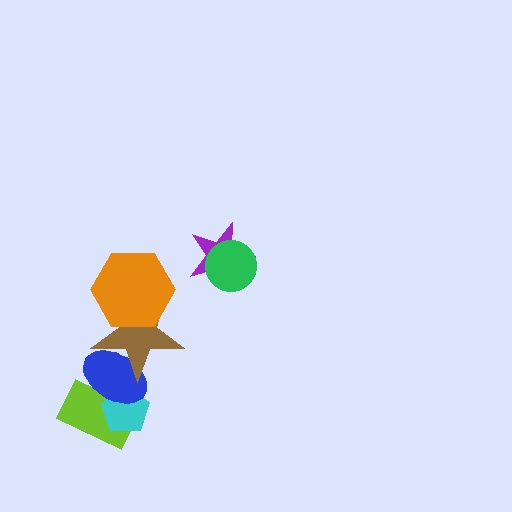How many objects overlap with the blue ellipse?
3 objects overlap with the blue ellipse.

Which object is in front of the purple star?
The green circle is in front of the purple star.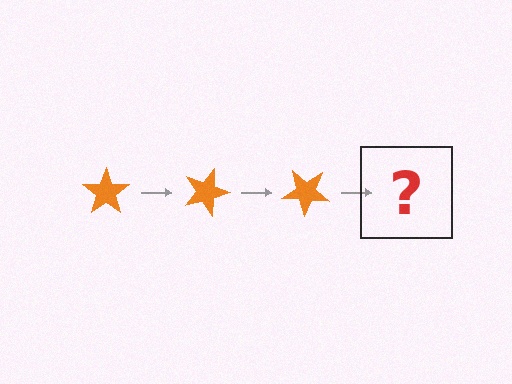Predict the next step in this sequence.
The next step is an orange star rotated 60 degrees.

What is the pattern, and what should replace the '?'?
The pattern is that the star rotates 20 degrees each step. The '?' should be an orange star rotated 60 degrees.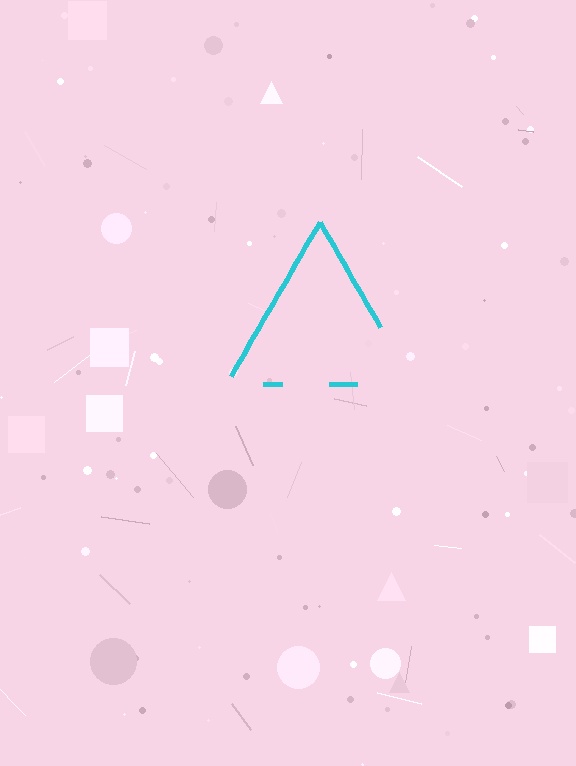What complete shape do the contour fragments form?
The contour fragments form a triangle.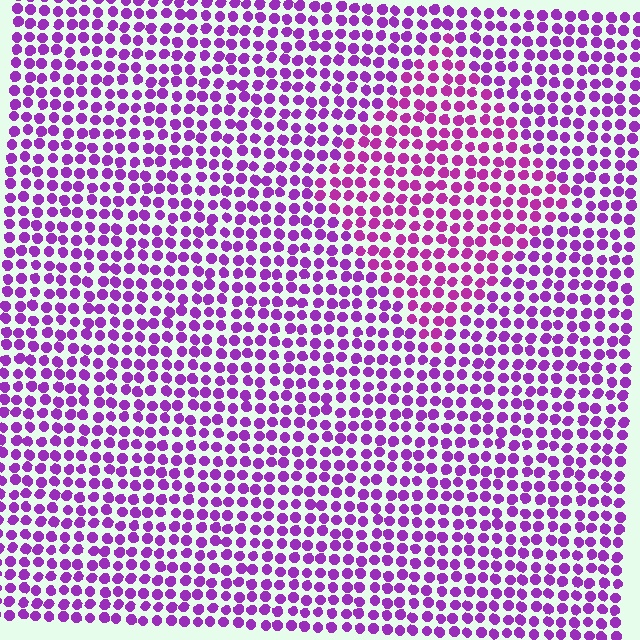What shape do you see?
I see a diamond.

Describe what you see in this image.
The image is filled with small purple elements in a uniform arrangement. A diamond-shaped region is visible where the elements are tinted to a slightly different hue, forming a subtle color boundary.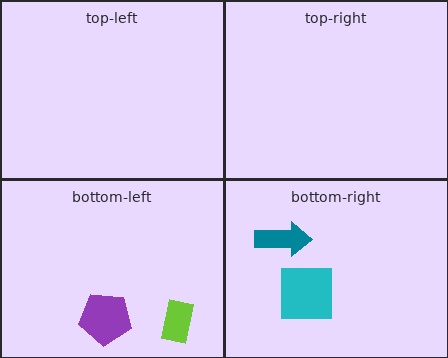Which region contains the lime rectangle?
The bottom-left region.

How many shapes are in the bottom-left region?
2.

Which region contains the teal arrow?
The bottom-right region.